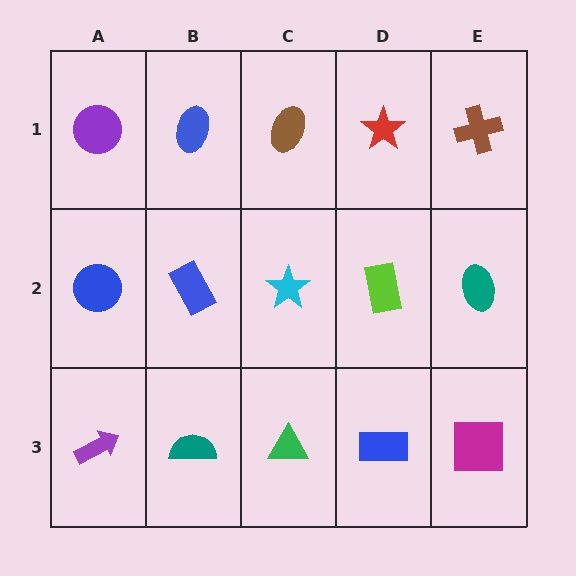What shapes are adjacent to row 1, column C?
A cyan star (row 2, column C), a blue ellipse (row 1, column B), a red star (row 1, column D).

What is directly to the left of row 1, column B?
A purple circle.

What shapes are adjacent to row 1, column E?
A teal ellipse (row 2, column E), a red star (row 1, column D).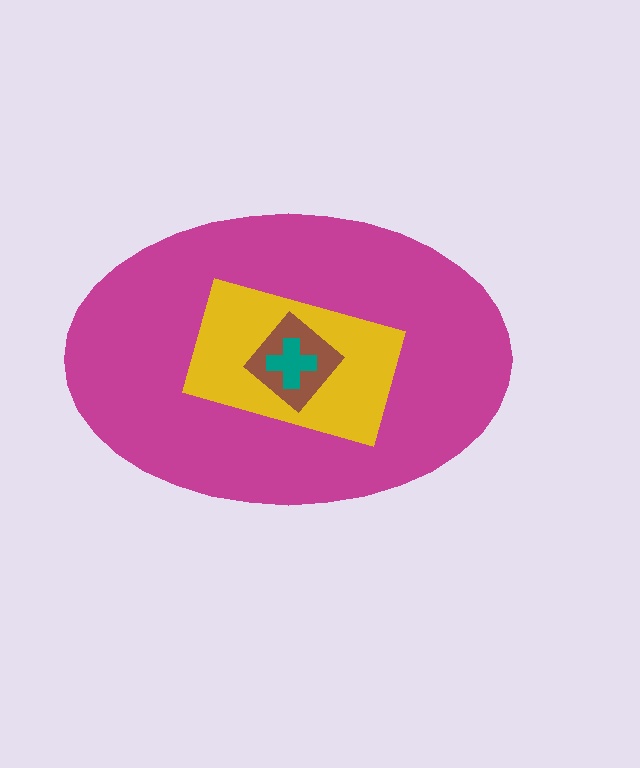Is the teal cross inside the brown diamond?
Yes.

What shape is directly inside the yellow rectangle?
The brown diamond.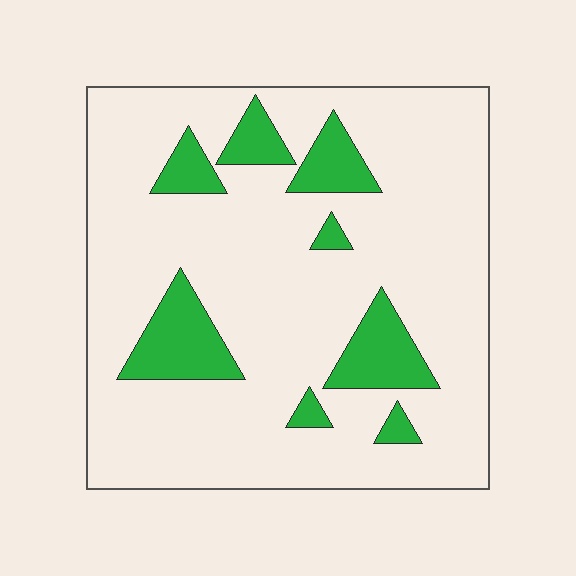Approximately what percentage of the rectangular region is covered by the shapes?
Approximately 15%.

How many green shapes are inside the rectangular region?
8.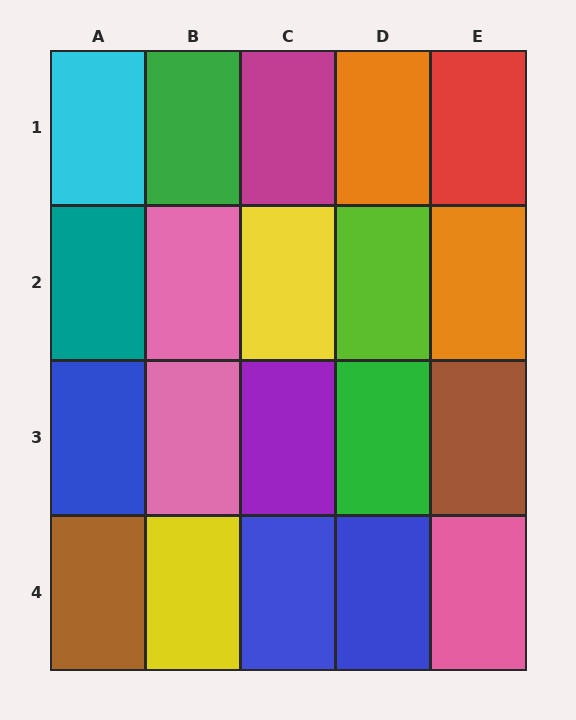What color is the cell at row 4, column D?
Blue.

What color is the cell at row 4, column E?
Pink.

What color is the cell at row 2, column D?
Lime.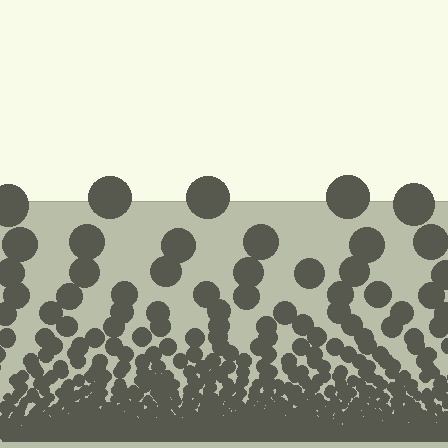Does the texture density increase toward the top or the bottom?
Density increases toward the bottom.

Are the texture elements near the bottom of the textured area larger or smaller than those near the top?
Smaller. The gradient is inverted — elements near the bottom are smaller and denser.